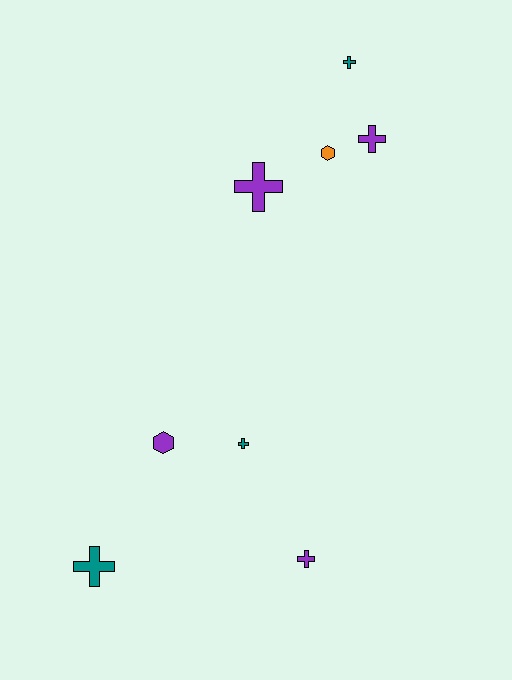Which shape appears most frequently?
Cross, with 6 objects.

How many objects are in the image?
There are 8 objects.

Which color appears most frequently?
Purple, with 4 objects.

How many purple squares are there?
There are no purple squares.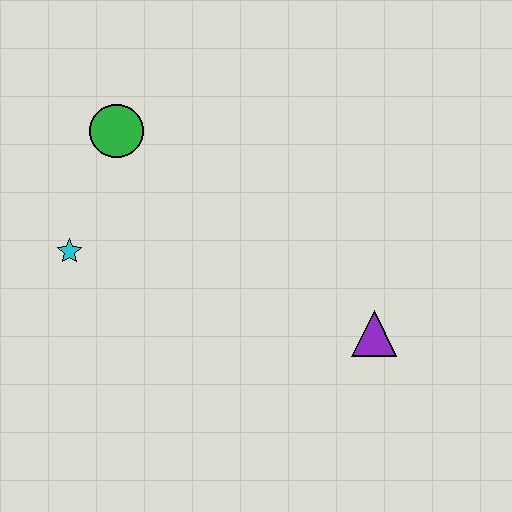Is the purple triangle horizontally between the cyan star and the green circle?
No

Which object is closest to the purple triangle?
The cyan star is closest to the purple triangle.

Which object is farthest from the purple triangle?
The green circle is farthest from the purple triangle.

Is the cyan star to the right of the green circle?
No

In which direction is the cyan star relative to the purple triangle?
The cyan star is to the left of the purple triangle.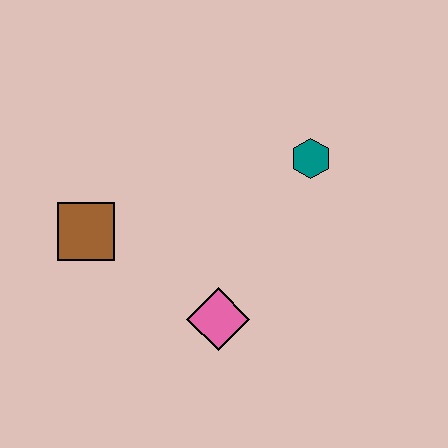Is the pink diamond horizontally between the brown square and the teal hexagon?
Yes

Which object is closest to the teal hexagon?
The pink diamond is closest to the teal hexagon.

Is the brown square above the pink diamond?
Yes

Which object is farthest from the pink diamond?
The teal hexagon is farthest from the pink diamond.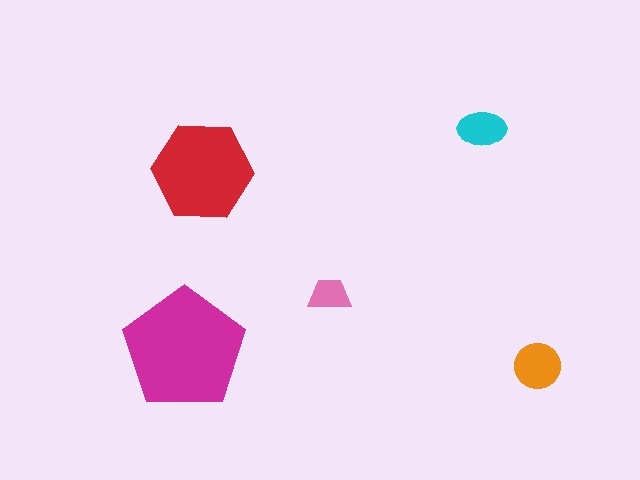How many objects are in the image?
There are 5 objects in the image.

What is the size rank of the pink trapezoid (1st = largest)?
5th.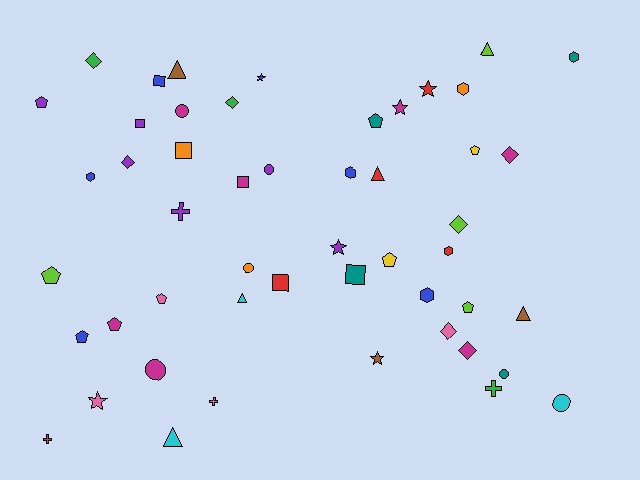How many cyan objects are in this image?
There are 3 cyan objects.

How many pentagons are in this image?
There are 9 pentagons.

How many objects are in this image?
There are 50 objects.